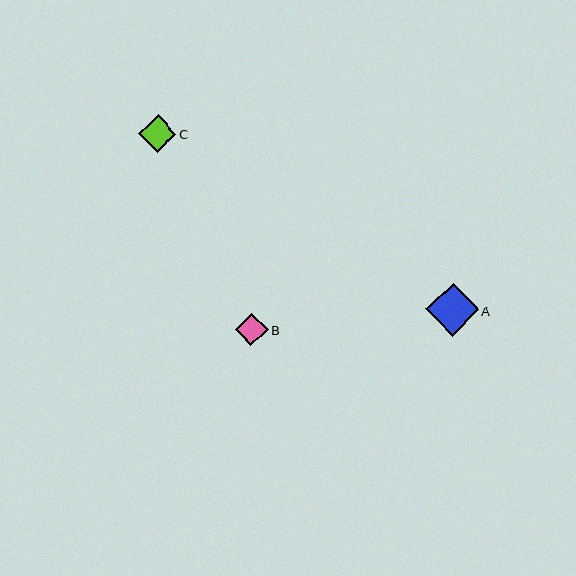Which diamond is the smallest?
Diamond B is the smallest with a size of approximately 32 pixels.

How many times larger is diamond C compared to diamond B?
Diamond C is approximately 1.2 times the size of diamond B.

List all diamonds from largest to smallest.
From largest to smallest: A, C, B.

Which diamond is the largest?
Diamond A is the largest with a size of approximately 52 pixels.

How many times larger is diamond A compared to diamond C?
Diamond A is approximately 1.4 times the size of diamond C.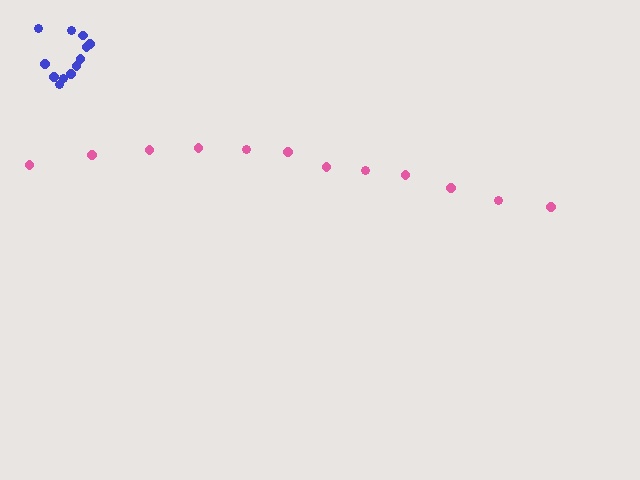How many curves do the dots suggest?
There are 2 distinct paths.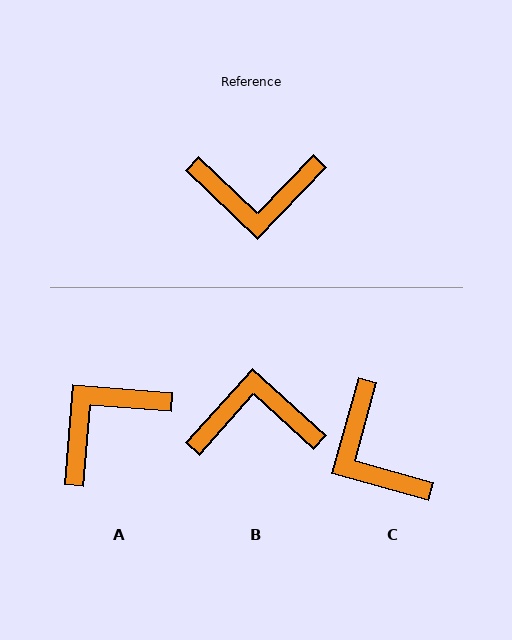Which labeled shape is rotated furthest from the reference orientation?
B, about 178 degrees away.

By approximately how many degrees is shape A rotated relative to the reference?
Approximately 141 degrees clockwise.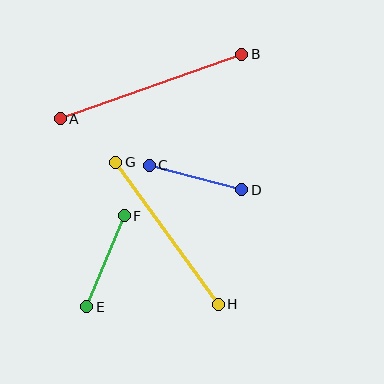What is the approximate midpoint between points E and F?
The midpoint is at approximately (105, 261) pixels.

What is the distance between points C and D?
The distance is approximately 96 pixels.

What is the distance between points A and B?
The distance is approximately 193 pixels.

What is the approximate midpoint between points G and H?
The midpoint is at approximately (167, 233) pixels.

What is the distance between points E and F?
The distance is approximately 98 pixels.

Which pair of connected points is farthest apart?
Points A and B are farthest apart.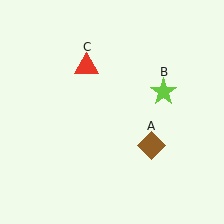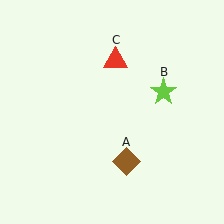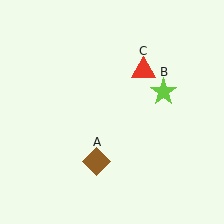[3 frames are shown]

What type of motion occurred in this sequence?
The brown diamond (object A), red triangle (object C) rotated clockwise around the center of the scene.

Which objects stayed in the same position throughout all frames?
Lime star (object B) remained stationary.